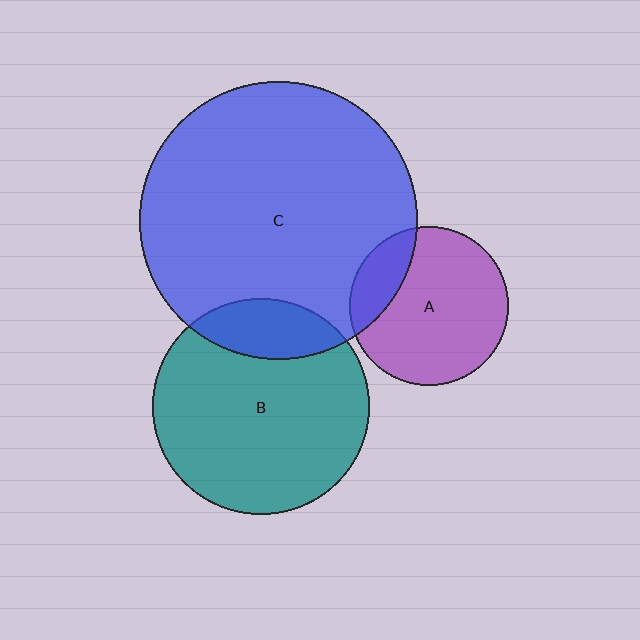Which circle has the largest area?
Circle C (blue).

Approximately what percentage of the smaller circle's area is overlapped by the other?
Approximately 20%.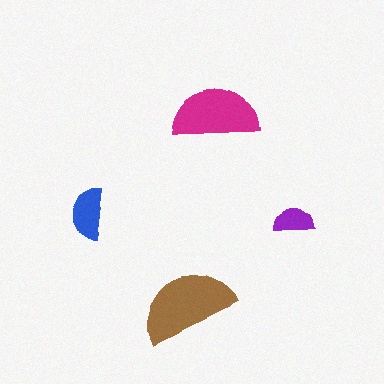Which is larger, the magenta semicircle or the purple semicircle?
The magenta one.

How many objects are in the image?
There are 4 objects in the image.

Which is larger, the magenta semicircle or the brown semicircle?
The brown one.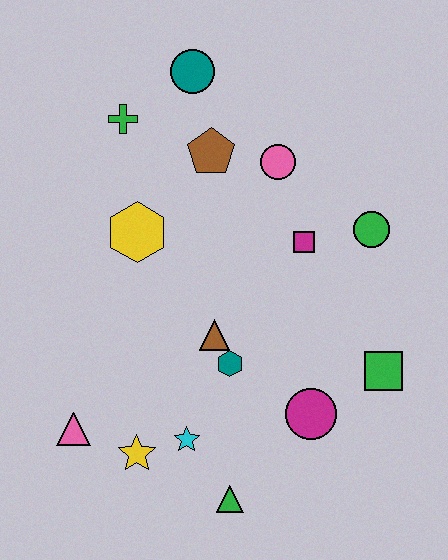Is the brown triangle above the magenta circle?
Yes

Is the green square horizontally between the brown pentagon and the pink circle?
No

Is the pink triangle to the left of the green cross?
Yes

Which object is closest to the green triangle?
The cyan star is closest to the green triangle.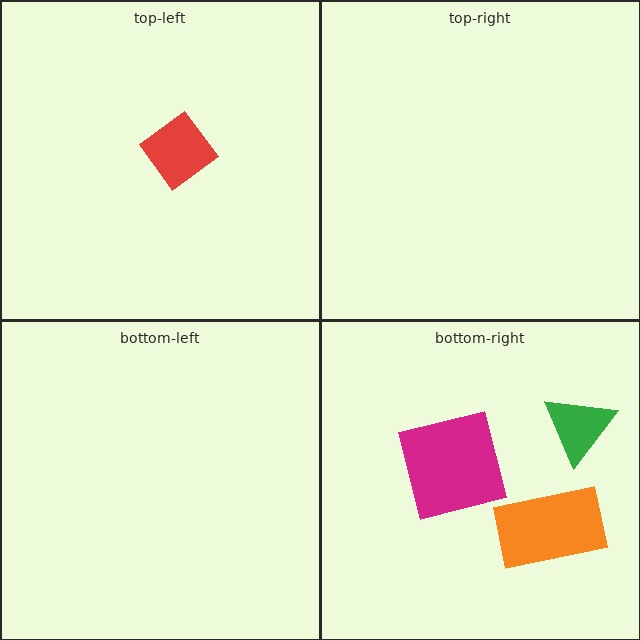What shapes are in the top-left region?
The red diamond.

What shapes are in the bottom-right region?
The green triangle, the magenta square, the orange rectangle.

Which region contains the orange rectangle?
The bottom-right region.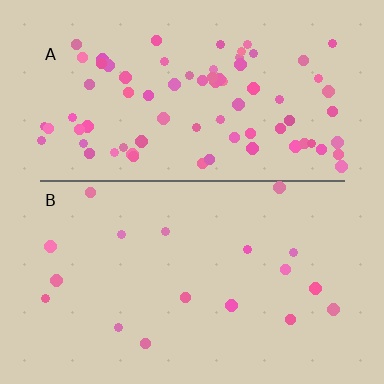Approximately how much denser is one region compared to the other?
Approximately 4.3× — region A over region B.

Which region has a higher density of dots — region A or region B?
A (the top).